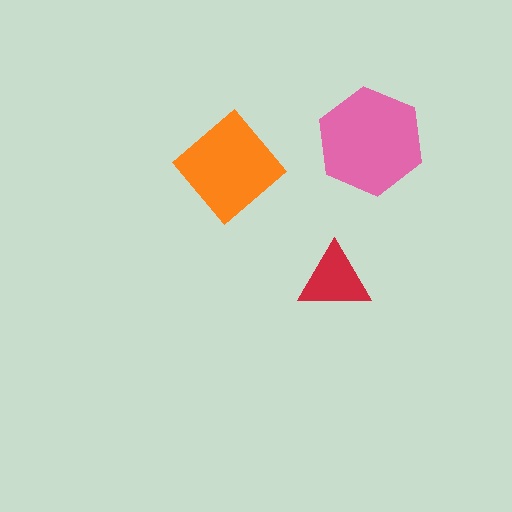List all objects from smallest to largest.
The red triangle, the orange diamond, the pink hexagon.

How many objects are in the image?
There are 3 objects in the image.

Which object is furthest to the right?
The pink hexagon is rightmost.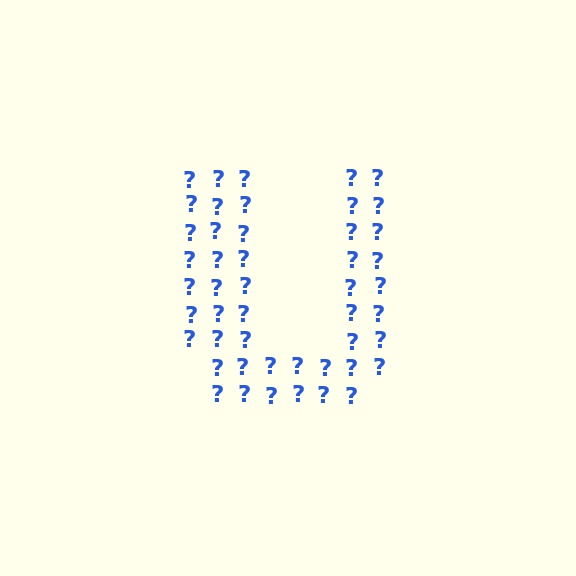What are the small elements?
The small elements are question marks.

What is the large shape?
The large shape is the letter U.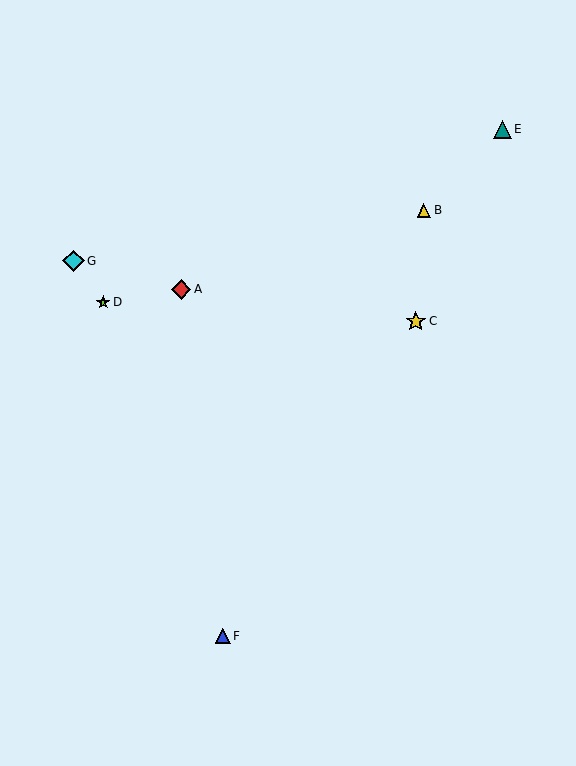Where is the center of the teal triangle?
The center of the teal triangle is at (502, 129).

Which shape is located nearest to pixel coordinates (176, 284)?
The red diamond (labeled A) at (181, 289) is nearest to that location.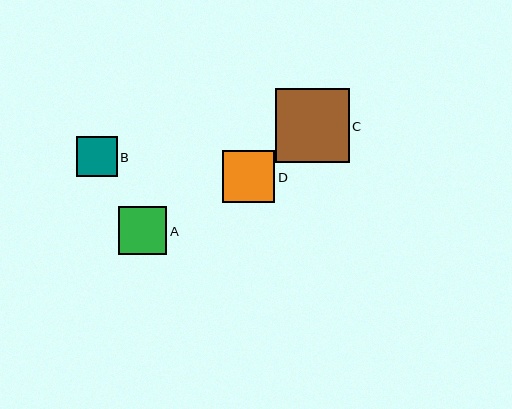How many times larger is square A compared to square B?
Square A is approximately 1.2 times the size of square B.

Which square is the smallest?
Square B is the smallest with a size of approximately 41 pixels.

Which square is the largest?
Square C is the largest with a size of approximately 74 pixels.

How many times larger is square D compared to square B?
Square D is approximately 1.3 times the size of square B.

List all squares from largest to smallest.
From largest to smallest: C, D, A, B.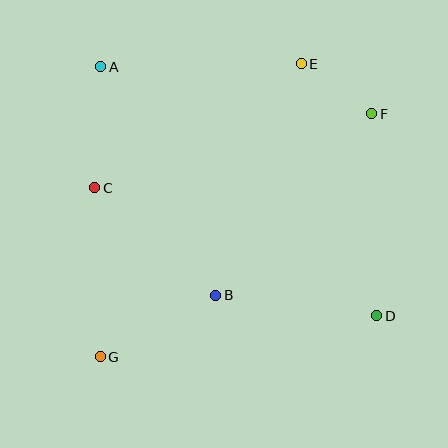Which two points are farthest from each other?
Points A and D are farthest from each other.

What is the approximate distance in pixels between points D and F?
The distance between D and F is approximately 202 pixels.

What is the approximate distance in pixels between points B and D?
The distance between B and D is approximately 162 pixels.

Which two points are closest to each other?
Points E and F are closest to each other.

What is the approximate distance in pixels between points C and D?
The distance between C and D is approximately 310 pixels.